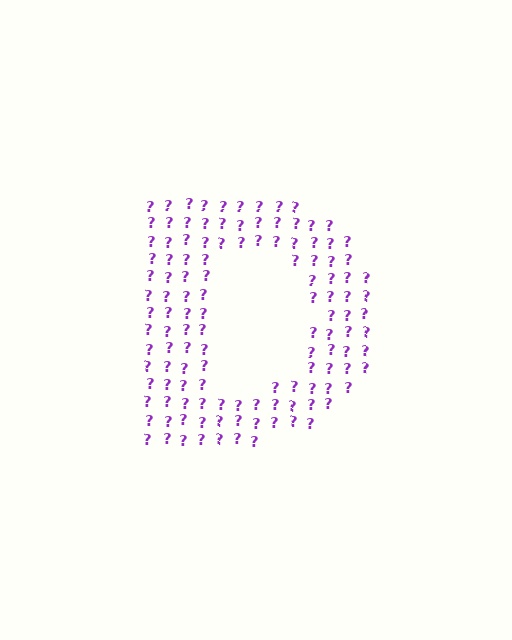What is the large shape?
The large shape is the letter D.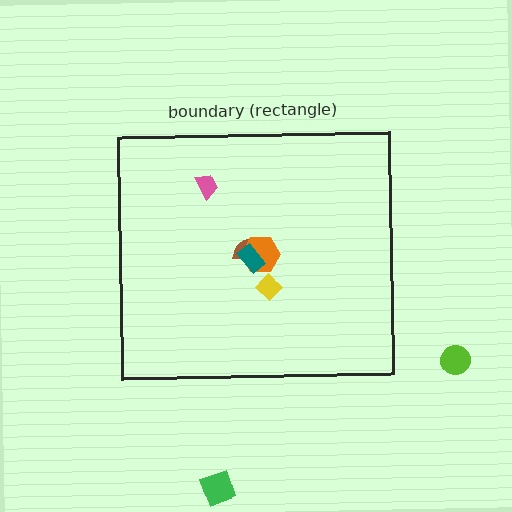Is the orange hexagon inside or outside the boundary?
Inside.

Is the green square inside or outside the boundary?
Outside.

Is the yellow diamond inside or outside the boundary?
Inside.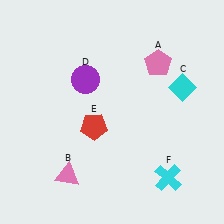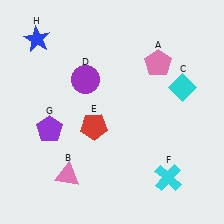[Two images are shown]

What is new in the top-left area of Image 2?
A blue star (H) was added in the top-left area of Image 2.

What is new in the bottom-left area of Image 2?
A purple pentagon (G) was added in the bottom-left area of Image 2.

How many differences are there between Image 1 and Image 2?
There are 2 differences between the two images.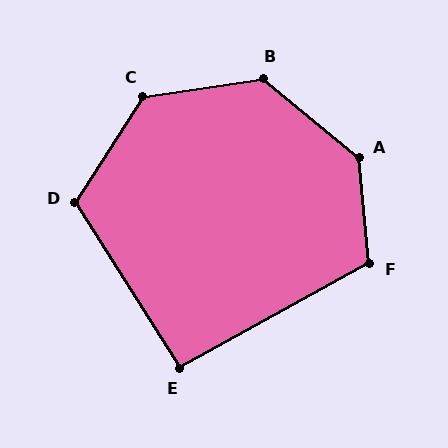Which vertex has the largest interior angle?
A, at approximately 135 degrees.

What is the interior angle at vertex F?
Approximately 113 degrees (obtuse).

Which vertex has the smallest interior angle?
E, at approximately 94 degrees.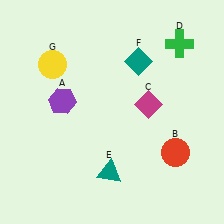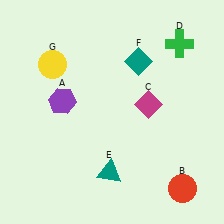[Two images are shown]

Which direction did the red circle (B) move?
The red circle (B) moved down.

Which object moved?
The red circle (B) moved down.